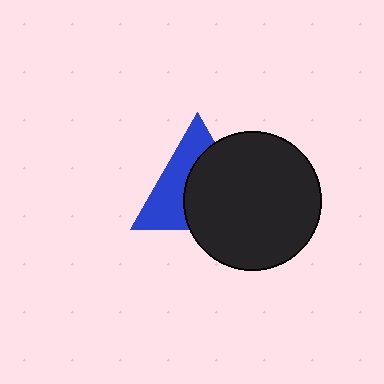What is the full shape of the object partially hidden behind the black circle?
The partially hidden object is a blue triangle.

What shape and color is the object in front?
The object in front is a black circle.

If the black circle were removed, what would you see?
You would see the complete blue triangle.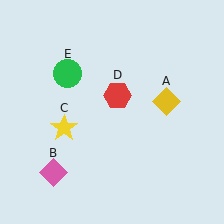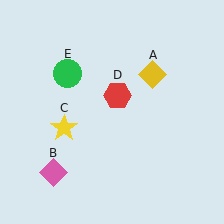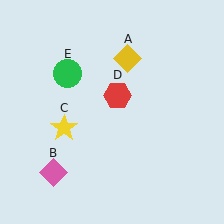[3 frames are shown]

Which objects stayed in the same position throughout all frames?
Pink diamond (object B) and yellow star (object C) and red hexagon (object D) and green circle (object E) remained stationary.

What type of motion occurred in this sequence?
The yellow diamond (object A) rotated counterclockwise around the center of the scene.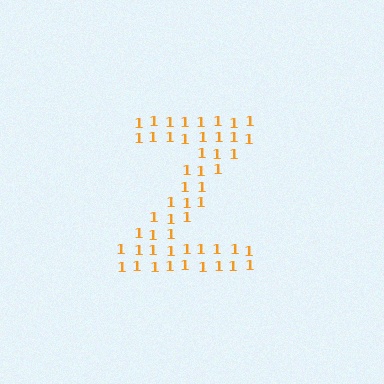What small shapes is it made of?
It is made of small digit 1's.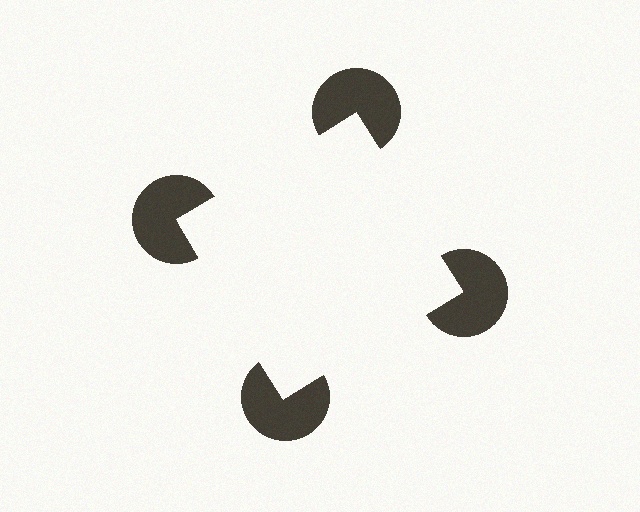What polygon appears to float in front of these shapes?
An illusory square — its edges are inferred from the aligned wedge cuts in the pac-man discs, not physically drawn.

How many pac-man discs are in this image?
There are 4 — one at each vertex of the illusory square.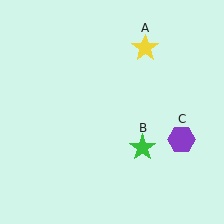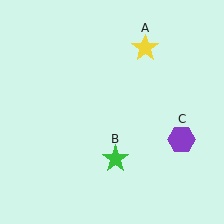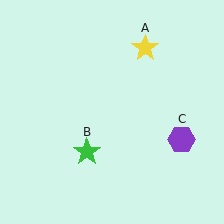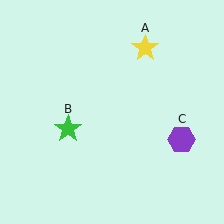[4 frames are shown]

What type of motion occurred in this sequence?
The green star (object B) rotated clockwise around the center of the scene.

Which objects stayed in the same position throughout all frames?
Yellow star (object A) and purple hexagon (object C) remained stationary.